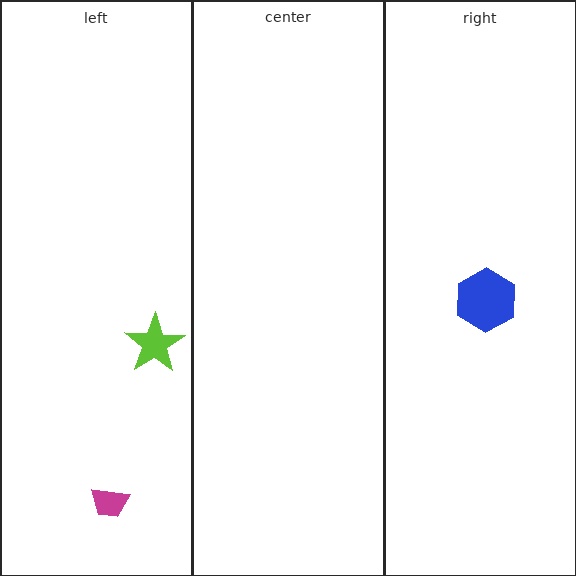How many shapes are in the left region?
2.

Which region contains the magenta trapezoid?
The left region.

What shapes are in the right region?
The blue hexagon.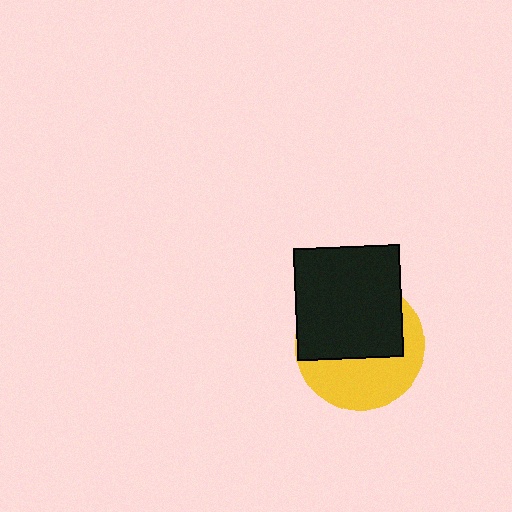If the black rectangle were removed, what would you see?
You would see the complete yellow circle.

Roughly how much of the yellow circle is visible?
A small part of it is visible (roughly 45%).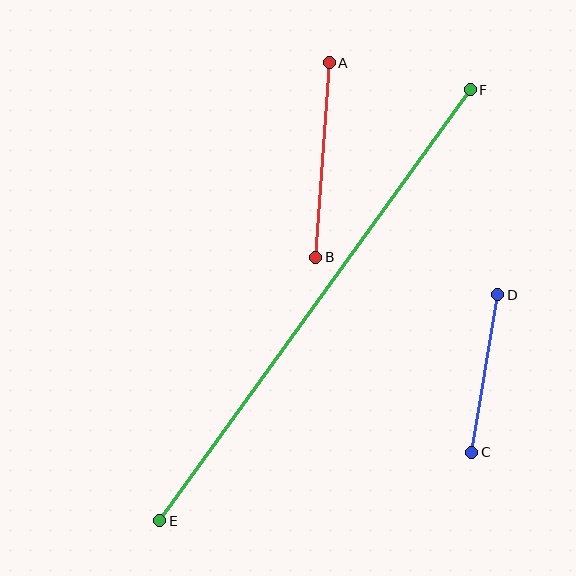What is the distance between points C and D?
The distance is approximately 160 pixels.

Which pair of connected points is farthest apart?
Points E and F are farthest apart.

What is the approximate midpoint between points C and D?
The midpoint is at approximately (485, 374) pixels.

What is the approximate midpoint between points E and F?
The midpoint is at approximately (315, 305) pixels.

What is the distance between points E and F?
The distance is approximately 531 pixels.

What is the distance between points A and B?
The distance is approximately 195 pixels.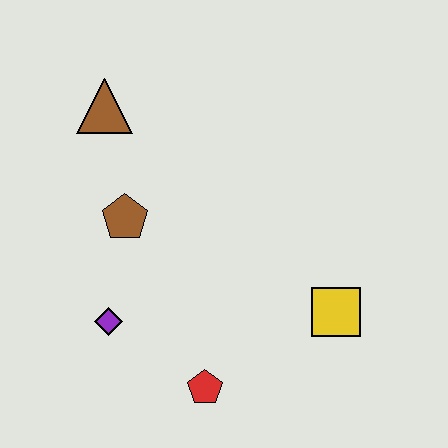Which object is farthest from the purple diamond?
The yellow square is farthest from the purple diamond.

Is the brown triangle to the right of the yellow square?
No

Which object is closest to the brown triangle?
The brown pentagon is closest to the brown triangle.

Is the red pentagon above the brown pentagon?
No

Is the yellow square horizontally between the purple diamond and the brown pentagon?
No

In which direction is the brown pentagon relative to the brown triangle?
The brown pentagon is below the brown triangle.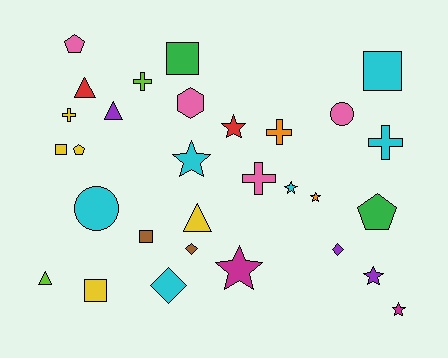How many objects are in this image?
There are 30 objects.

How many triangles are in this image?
There are 4 triangles.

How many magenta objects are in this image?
There are 2 magenta objects.